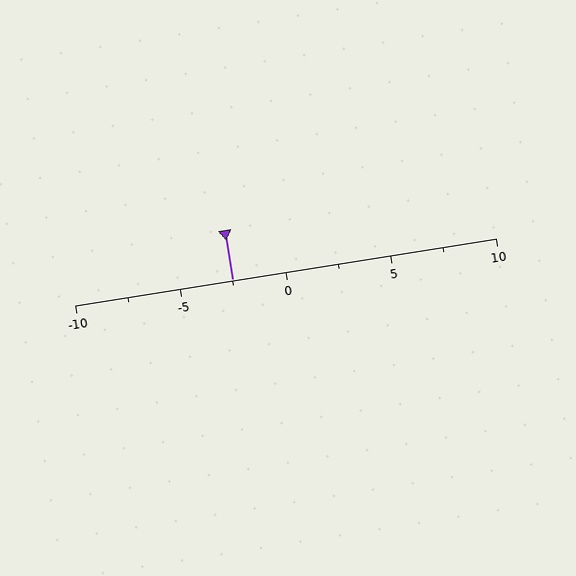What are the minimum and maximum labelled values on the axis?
The axis runs from -10 to 10.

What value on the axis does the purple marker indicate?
The marker indicates approximately -2.5.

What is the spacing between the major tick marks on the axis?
The major ticks are spaced 5 apart.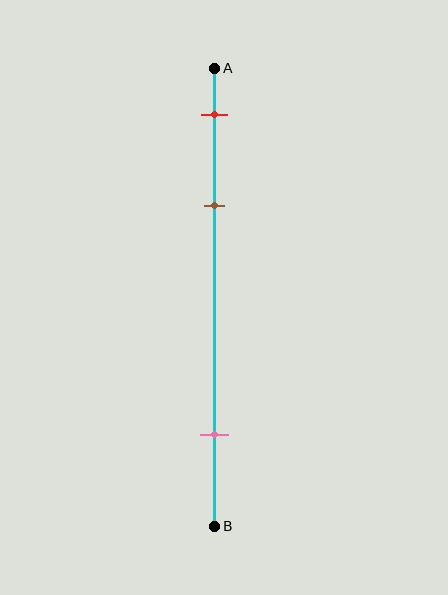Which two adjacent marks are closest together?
The red and brown marks are the closest adjacent pair.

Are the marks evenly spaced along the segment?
No, the marks are not evenly spaced.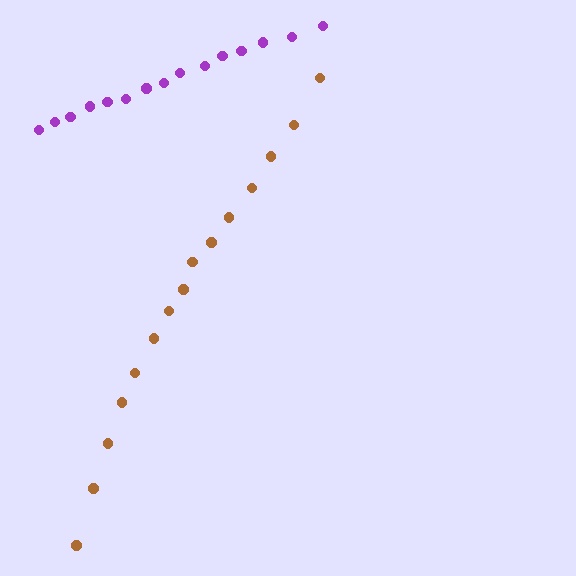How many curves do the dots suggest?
There are 2 distinct paths.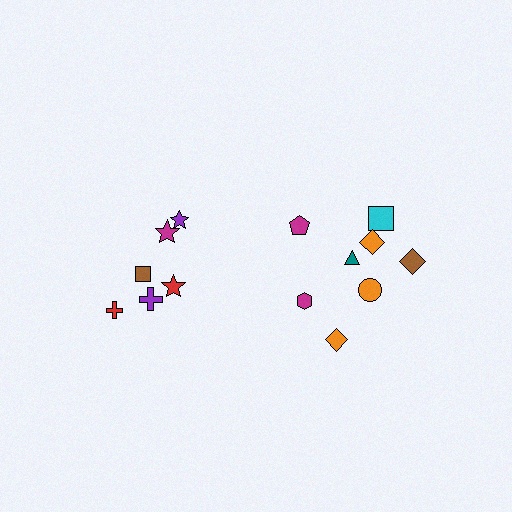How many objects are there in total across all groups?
There are 14 objects.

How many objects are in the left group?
There are 6 objects.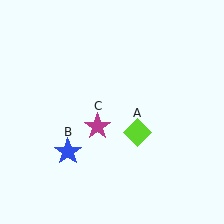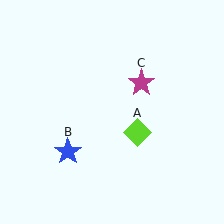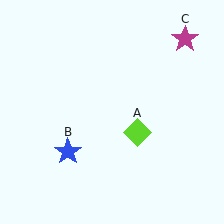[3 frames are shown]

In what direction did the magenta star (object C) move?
The magenta star (object C) moved up and to the right.